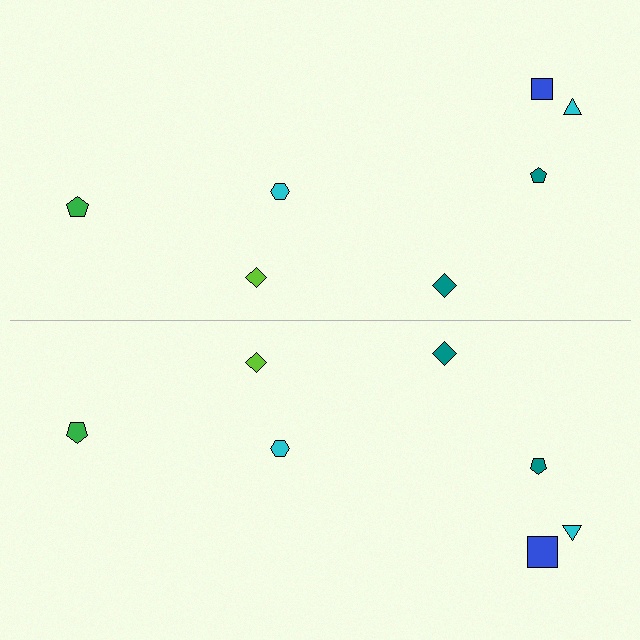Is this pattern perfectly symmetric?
No, the pattern is not perfectly symmetric. The blue square on the bottom side has a different size than its mirror counterpart.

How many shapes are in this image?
There are 14 shapes in this image.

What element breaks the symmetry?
The blue square on the bottom side has a different size than its mirror counterpart.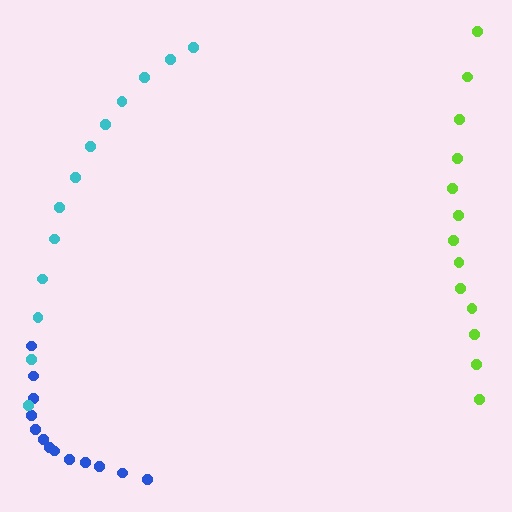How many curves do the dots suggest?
There are 3 distinct paths.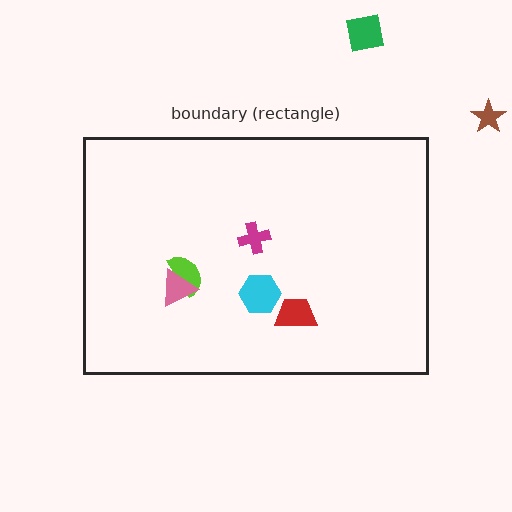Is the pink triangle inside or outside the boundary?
Inside.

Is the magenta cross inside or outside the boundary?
Inside.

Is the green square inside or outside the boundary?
Outside.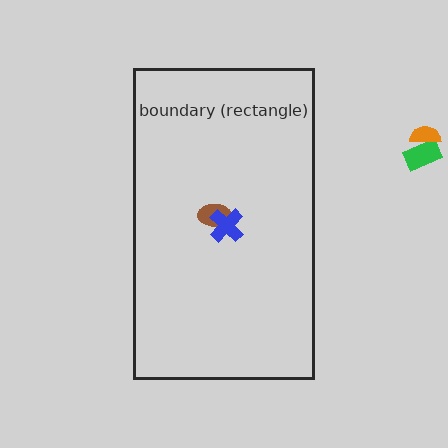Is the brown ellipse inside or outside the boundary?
Inside.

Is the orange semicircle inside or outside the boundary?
Outside.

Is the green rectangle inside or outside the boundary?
Outside.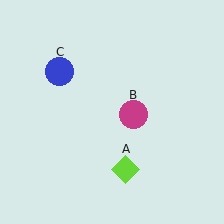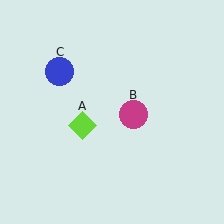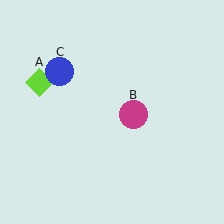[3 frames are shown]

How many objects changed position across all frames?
1 object changed position: lime diamond (object A).